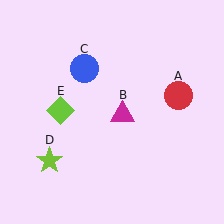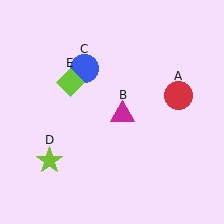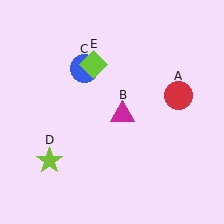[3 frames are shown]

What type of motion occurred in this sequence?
The lime diamond (object E) rotated clockwise around the center of the scene.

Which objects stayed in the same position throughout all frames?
Red circle (object A) and magenta triangle (object B) and blue circle (object C) and lime star (object D) remained stationary.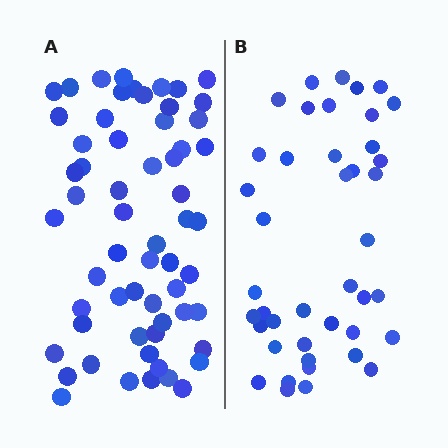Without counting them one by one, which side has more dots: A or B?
Region A (the left region) has more dots.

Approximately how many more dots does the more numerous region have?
Region A has approximately 20 more dots than region B.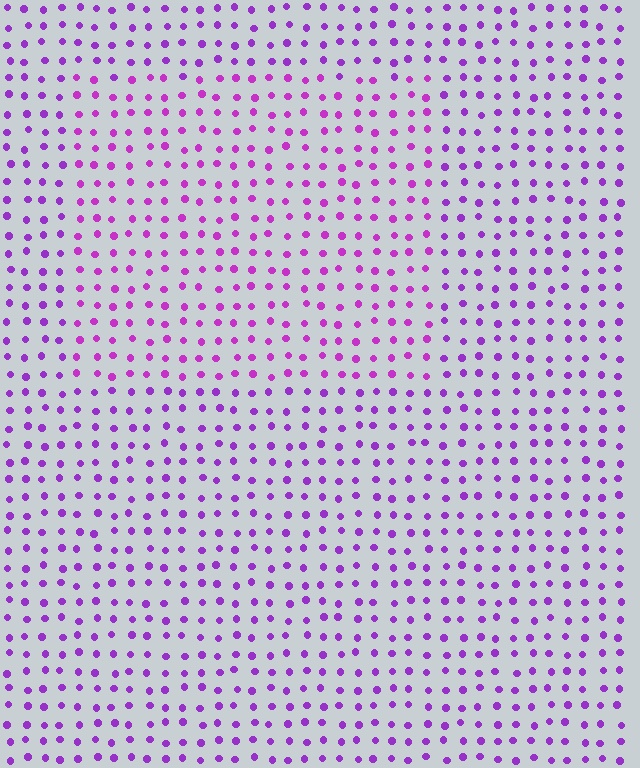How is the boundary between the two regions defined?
The boundary is defined purely by a slight shift in hue (about 18 degrees). Spacing, size, and orientation are identical on both sides.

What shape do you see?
I see a rectangle.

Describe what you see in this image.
The image is filled with small purple elements in a uniform arrangement. A rectangle-shaped region is visible where the elements are tinted to a slightly different hue, forming a subtle color boundary.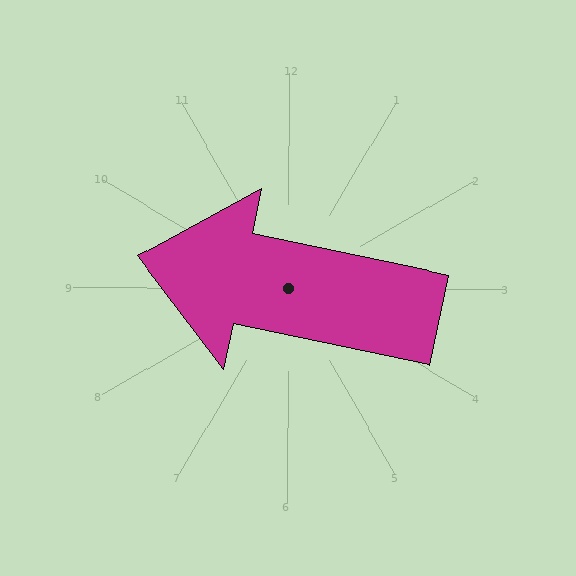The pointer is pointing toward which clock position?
Roughly 9 o'clock.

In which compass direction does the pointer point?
West.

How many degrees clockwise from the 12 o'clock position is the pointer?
Approximately 282 degrees.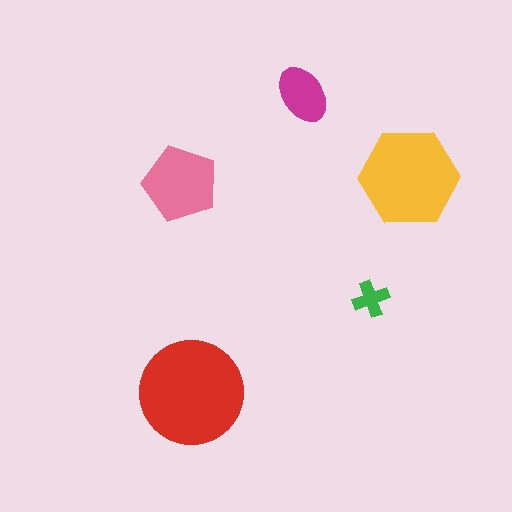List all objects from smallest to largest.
The green cross, the magenta ellipse, the pink pentagon, the yellow hexagon, the red circle.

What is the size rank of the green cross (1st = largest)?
5th.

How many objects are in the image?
There are 5 objects in the image.